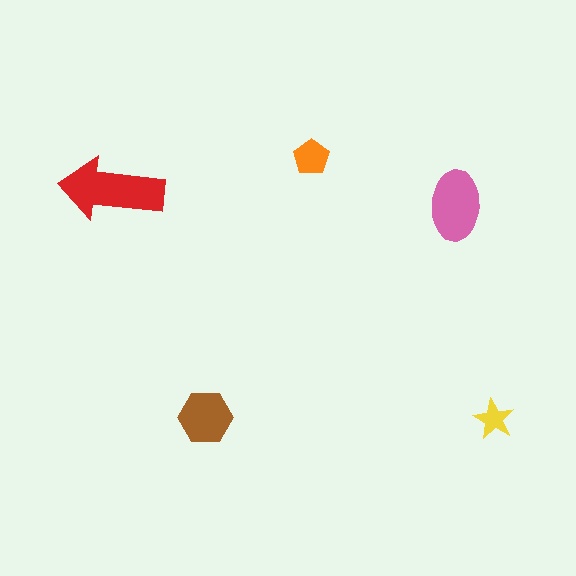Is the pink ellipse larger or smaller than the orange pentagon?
Larger.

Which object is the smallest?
The yellow star.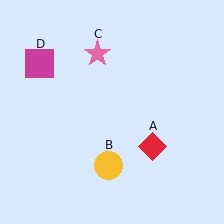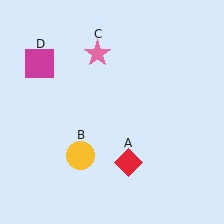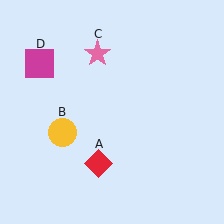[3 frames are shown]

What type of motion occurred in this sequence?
The red diamond (object A), yellow circle (object B) rotated clockwise around the center of the scene.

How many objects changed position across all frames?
2 objects changed position: red diamond (object A), yellow circle (object B).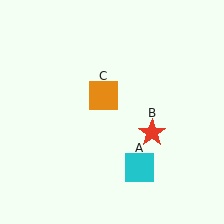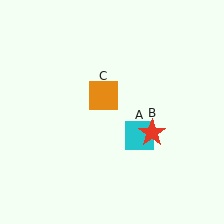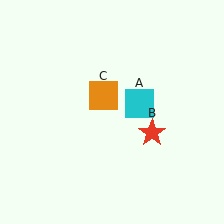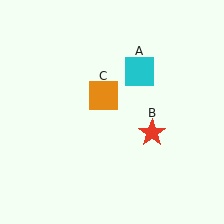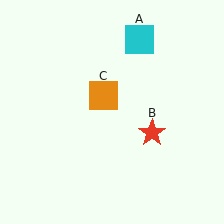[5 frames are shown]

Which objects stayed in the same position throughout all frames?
Red star (object B) and orange square (object C) remained stationary.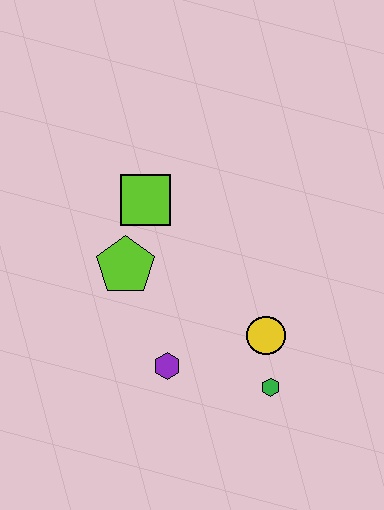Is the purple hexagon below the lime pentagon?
Yes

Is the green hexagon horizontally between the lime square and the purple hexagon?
No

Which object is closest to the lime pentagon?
The lime square is closest to the lime pentagon.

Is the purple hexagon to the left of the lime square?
No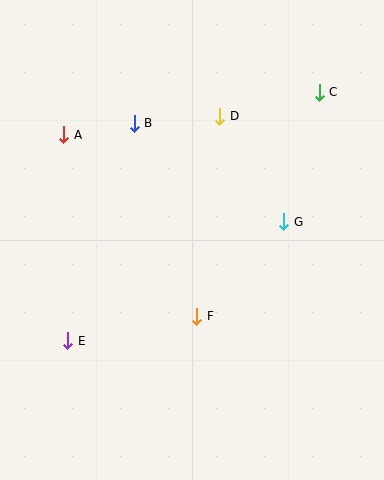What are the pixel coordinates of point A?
Point A is at (64, 135).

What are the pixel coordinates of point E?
Point E is at (68, 341).